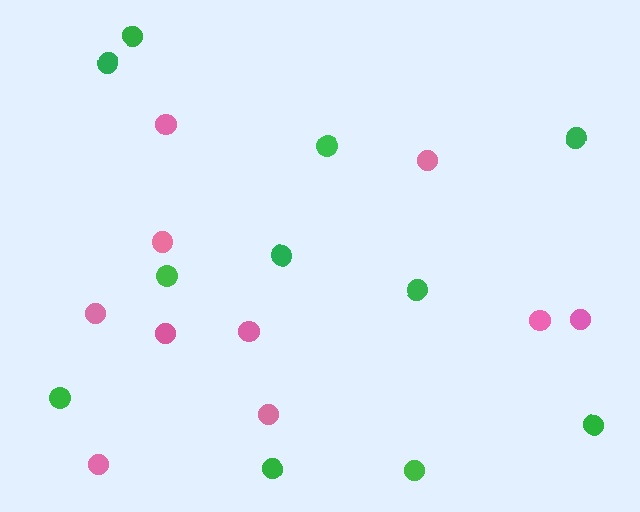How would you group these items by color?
There are 2 groups: one group of green circles (11) and one group of pink circles (10).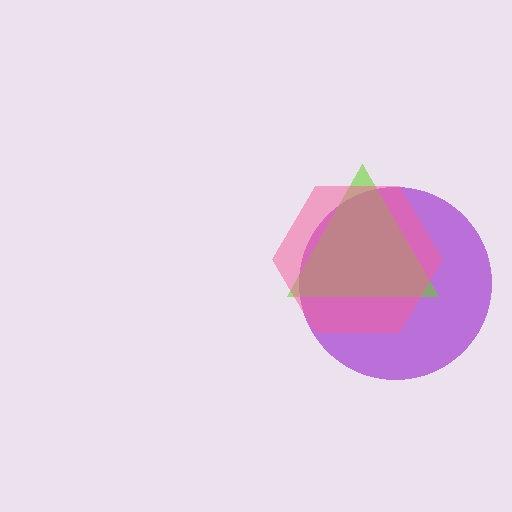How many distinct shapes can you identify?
There are 3 distinct shapes: a purple circle, a lime triangle, a pink hexagon.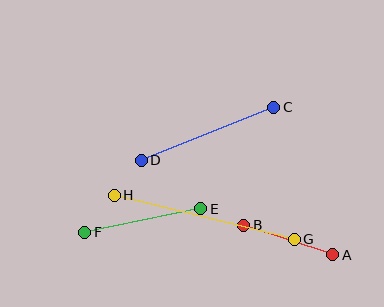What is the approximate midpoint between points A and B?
The midpoint is at approximately (288, 240) pixels.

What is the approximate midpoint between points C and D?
The midpoint is at approximately (207, 134) pixels.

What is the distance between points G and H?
The distance is approximately 185 pixels.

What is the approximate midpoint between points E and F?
The midpoint is at approximately (143, 221) pixels.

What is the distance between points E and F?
The distance is approximately 118 pixels.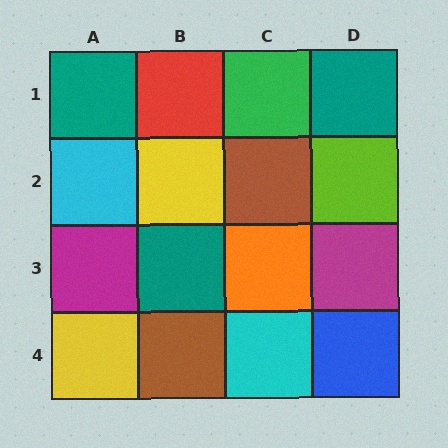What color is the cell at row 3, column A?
Magenta.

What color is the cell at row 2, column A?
Cyan.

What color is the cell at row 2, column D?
Lime.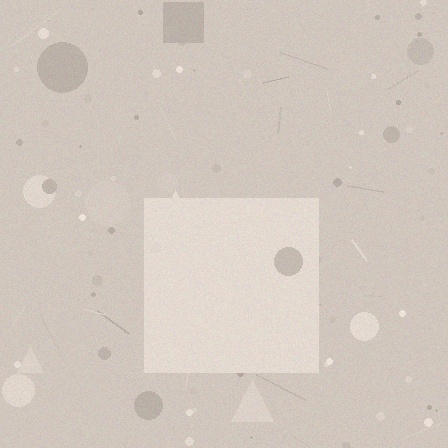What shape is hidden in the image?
A square is hidden in the image.